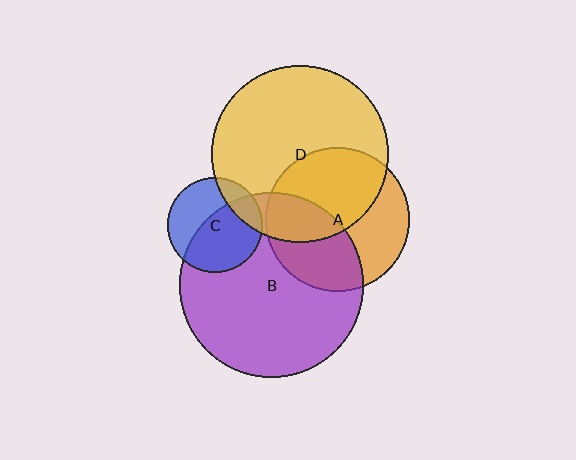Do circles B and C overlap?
Yes.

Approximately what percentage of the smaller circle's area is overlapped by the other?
Approximately 55%.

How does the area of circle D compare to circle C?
Approximately 3.5 times.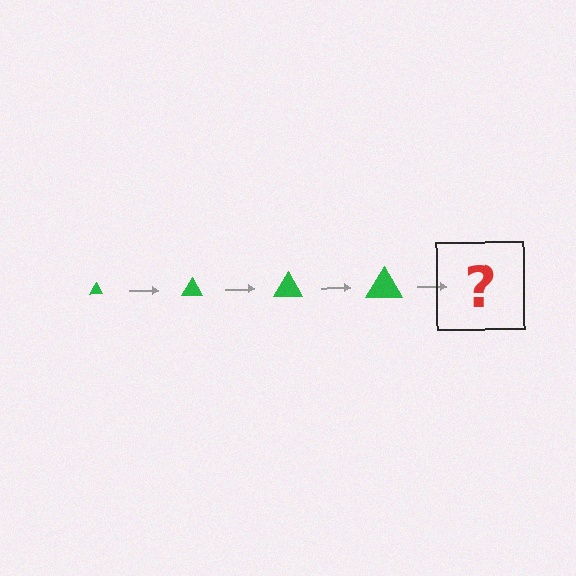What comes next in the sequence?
The next element should be a green triangle, larger than the previous one.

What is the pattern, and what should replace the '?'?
The pattern is that the triangle gets progressively larger each step. The '?' should be a green triangle, larger than the previous one.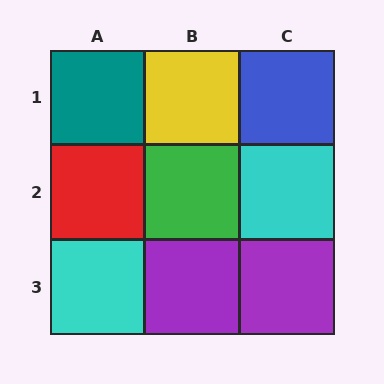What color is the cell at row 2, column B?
Green.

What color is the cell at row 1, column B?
Yellow.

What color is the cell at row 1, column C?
Blue.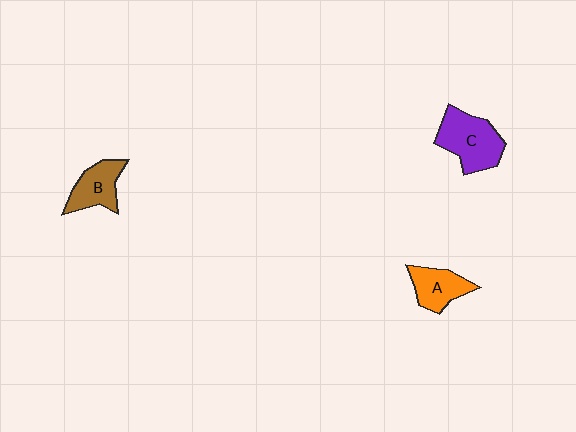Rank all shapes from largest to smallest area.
From largest to smallest: C (purple), B (brown), A (orange).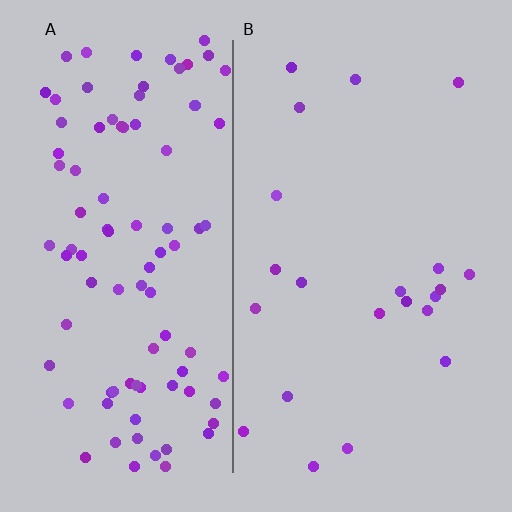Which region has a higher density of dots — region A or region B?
A (the left).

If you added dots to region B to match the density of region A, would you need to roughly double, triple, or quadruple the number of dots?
Approximately quadruple.